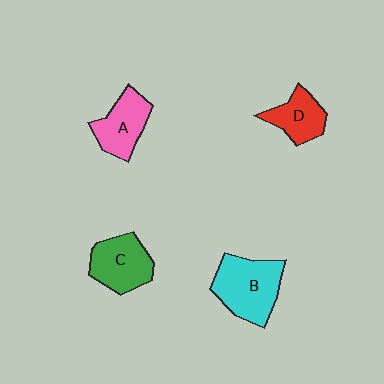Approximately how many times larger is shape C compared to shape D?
Approximately 1.3 times.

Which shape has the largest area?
Shape B (cyan).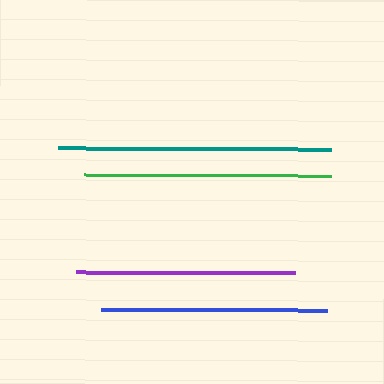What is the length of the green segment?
The green segment is approximately 247 pixels long.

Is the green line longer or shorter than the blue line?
The green line is longer than the blue line.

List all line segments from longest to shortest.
From longest to shortest: teal, green, blue, purple.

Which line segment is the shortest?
The purple line is the shortest at approximately 218 pixels.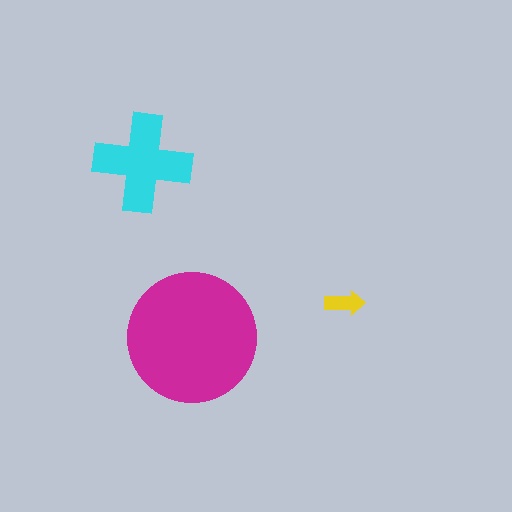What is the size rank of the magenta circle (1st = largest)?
1st.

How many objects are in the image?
There are 3 objects in the image.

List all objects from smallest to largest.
The yellow arrow, the cyan cross, the magenta circle.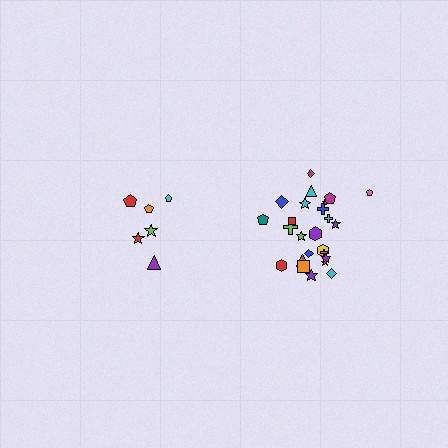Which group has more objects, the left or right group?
The right group.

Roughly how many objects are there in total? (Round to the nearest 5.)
Roughly 30 objects in total.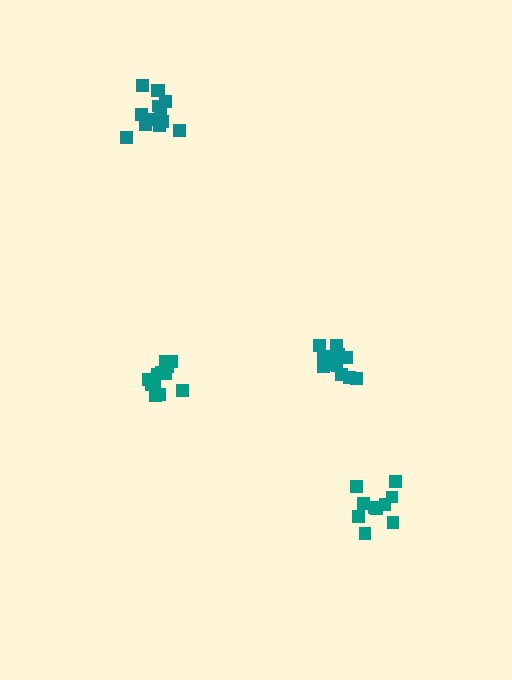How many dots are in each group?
Group 1: 10 dots, Group 2: 13 dots, Group 3: 13 dots, Group 4: 14 dots (50 total).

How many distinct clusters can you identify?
There are 4 distinct clusters.